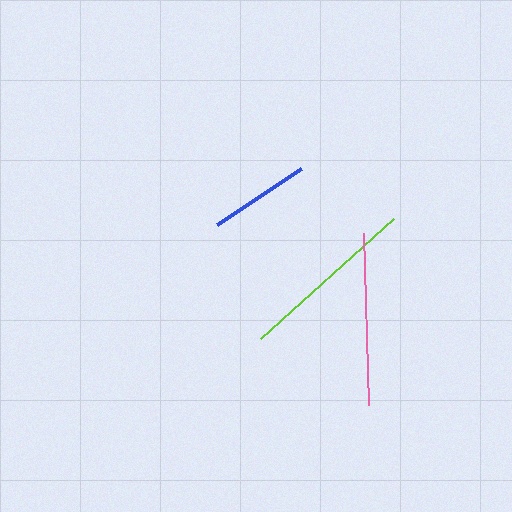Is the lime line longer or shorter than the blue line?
The lime line is longer than the blue line.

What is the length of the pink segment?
The pink segment is approximately 173 pixels long.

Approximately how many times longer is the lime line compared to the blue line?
The lime line is approximately 1.8 times the length of the blue line.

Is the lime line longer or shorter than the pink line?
The lime line is longer than the pink line.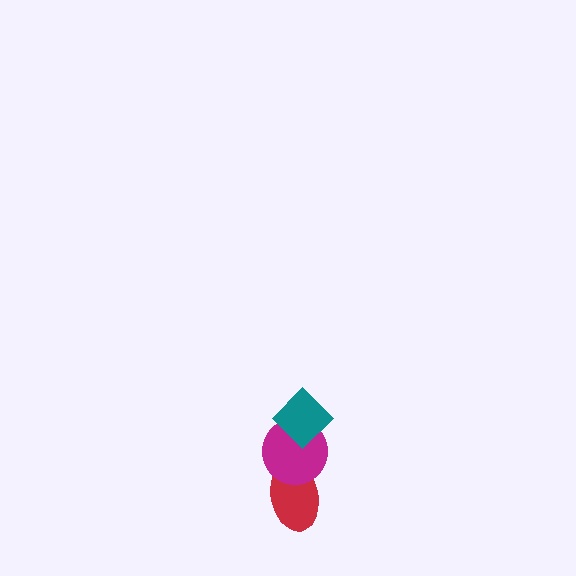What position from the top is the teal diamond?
The teal diamond is 1st from the top.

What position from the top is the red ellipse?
The red ellipse is 3rd from the top.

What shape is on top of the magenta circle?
The teal diamond is on top of the magenta circle.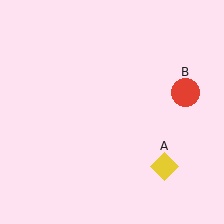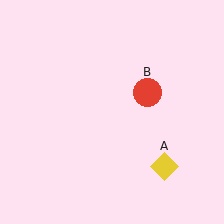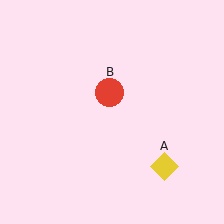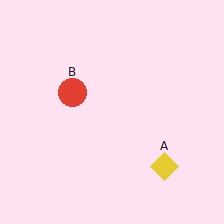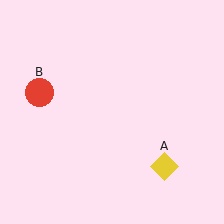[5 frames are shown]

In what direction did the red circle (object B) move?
The red circle (object B) moved left.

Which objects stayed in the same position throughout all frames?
Yellow diamond (object A) remained stationary.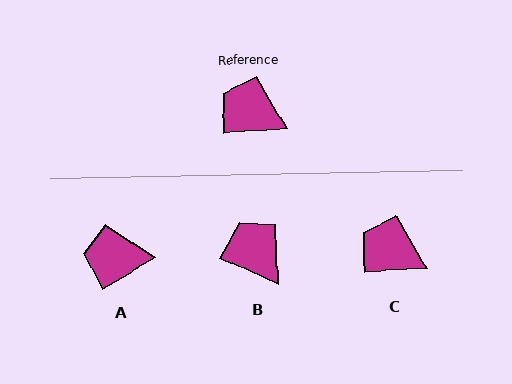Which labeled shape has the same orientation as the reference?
C.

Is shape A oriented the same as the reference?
No, it is off by about 27 degrees.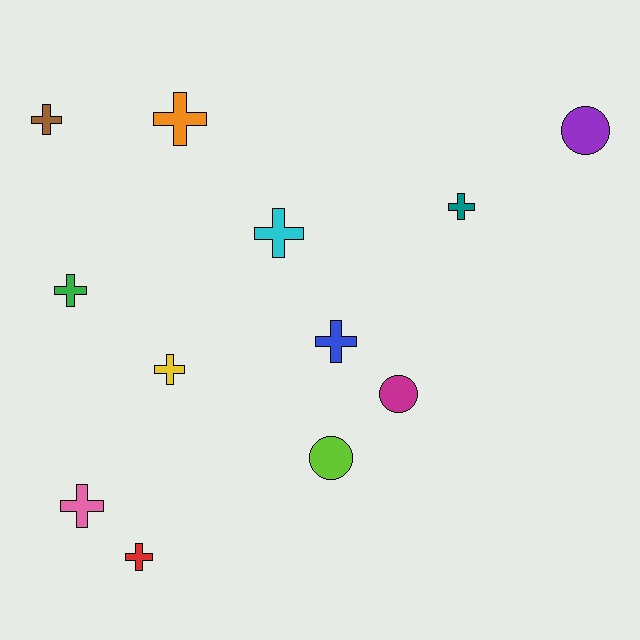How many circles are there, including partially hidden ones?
There are 3 circles.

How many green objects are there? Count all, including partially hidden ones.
There is 1 green object.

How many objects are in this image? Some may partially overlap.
There are 12 objects.